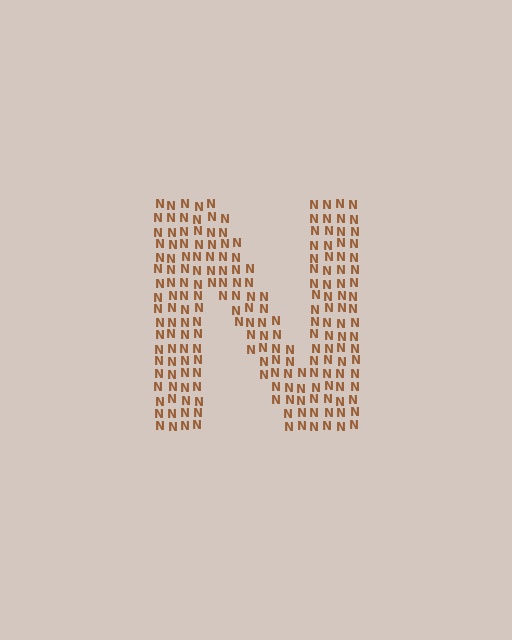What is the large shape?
The large shape is the letter N.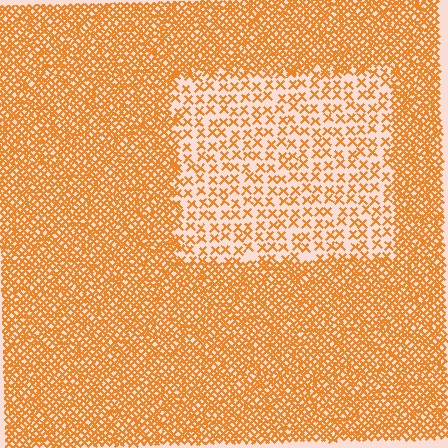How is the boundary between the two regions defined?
The boundary is defined by a change in element density (approximately 2.8x ratio). All elements are the same color, size, and shape.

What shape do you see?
I see a rectangle.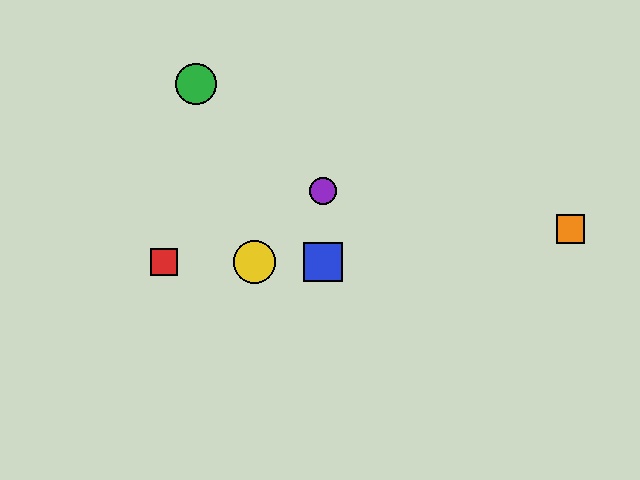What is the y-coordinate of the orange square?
The orange square is at y≈229.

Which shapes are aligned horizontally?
The red square, the blue square, the yellow circle are aligned horizontally.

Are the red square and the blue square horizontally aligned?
Yes, both are at y≈262.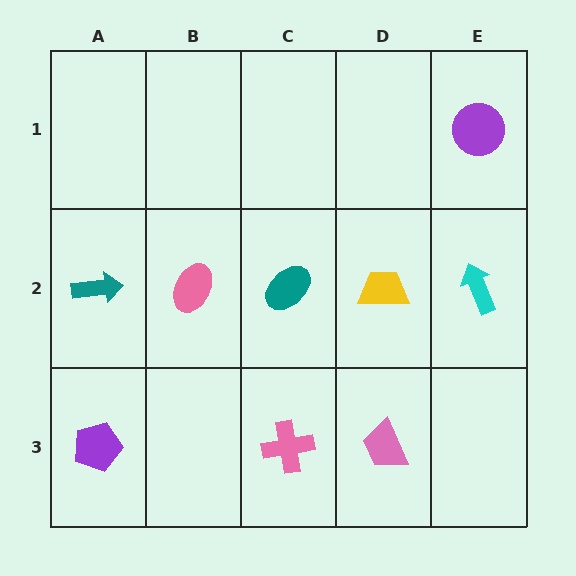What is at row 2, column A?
A teal arrow.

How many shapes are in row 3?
3 shapes.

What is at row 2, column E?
A cyan arrow.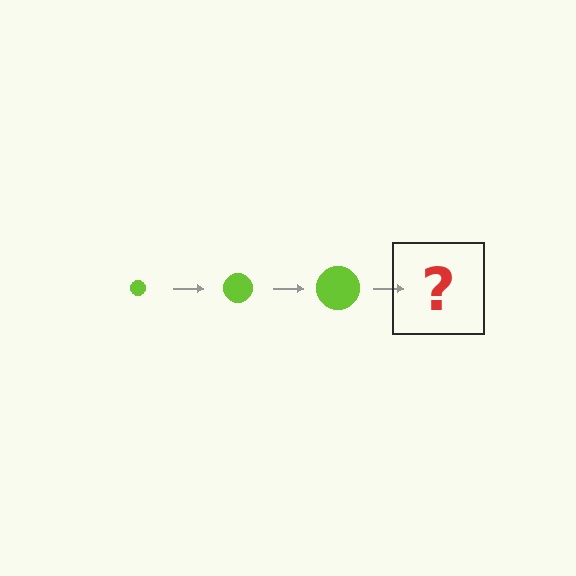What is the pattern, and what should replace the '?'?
The pattern is that the circle gets progressively larger each step. The '?' should be a lime circle, larger than the previous one.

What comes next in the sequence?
The next element should be a lime circle, larger than the previous one.